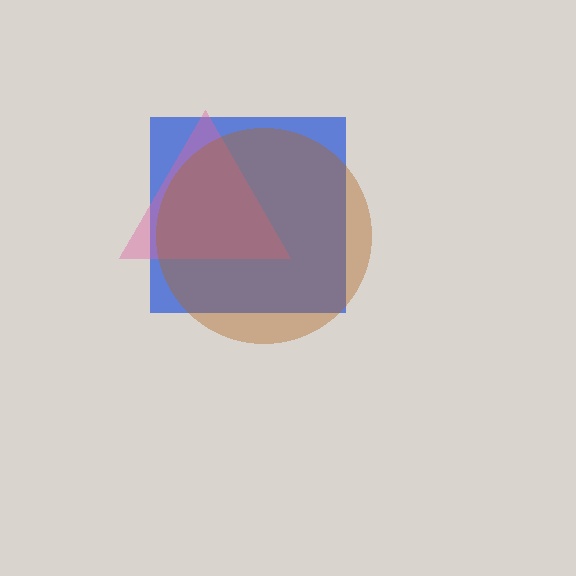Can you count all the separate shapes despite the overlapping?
Yes, there are 3 separate shapes.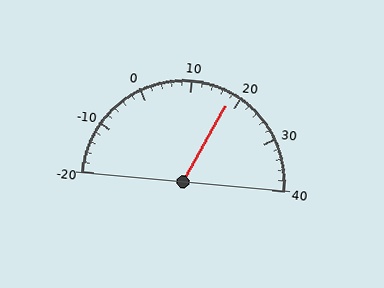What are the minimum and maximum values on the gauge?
The gauge ranges from -20 to 40.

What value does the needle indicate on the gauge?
The needle indicates approximately 18.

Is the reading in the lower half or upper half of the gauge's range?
The reading is in the upper half of the range (-20 to 40).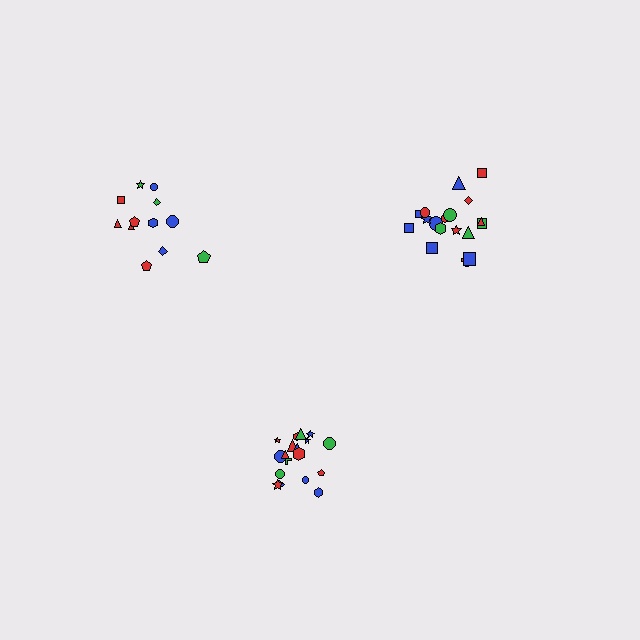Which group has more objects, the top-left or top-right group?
The top-right group.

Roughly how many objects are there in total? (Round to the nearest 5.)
Roughly 50 objects in total.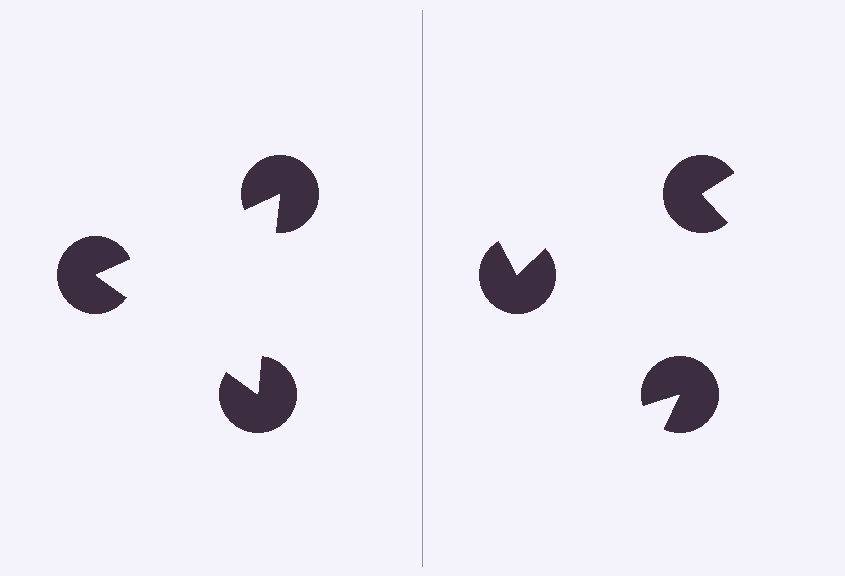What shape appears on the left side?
An illusory triangle.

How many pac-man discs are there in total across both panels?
6 — 3 on each side.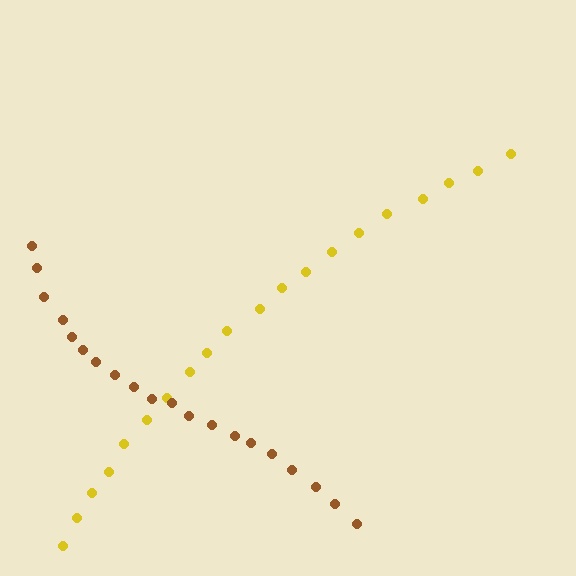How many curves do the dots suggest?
There are 2 distinct paths.